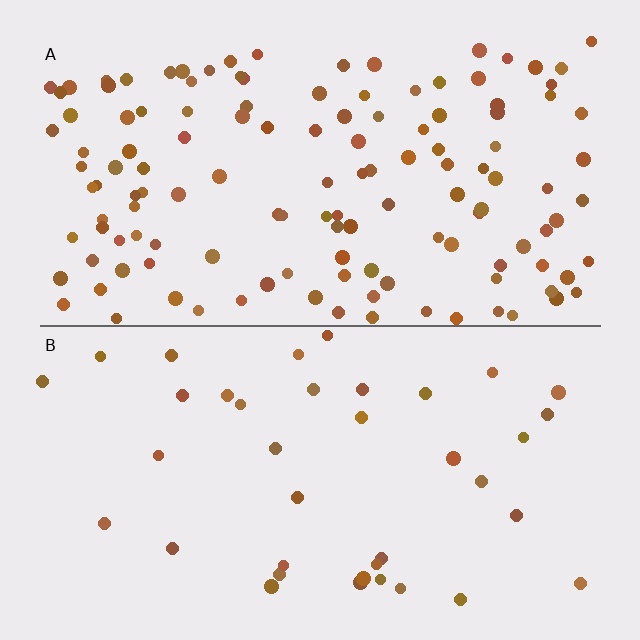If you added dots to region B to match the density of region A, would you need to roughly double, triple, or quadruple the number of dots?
Approximately triple.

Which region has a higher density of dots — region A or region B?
A (the top).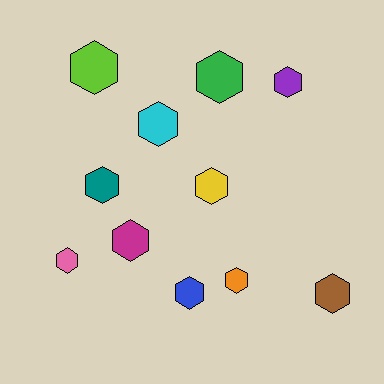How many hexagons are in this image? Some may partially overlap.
There are 11 hexagons.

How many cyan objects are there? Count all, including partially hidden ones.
There is 1 cyan object.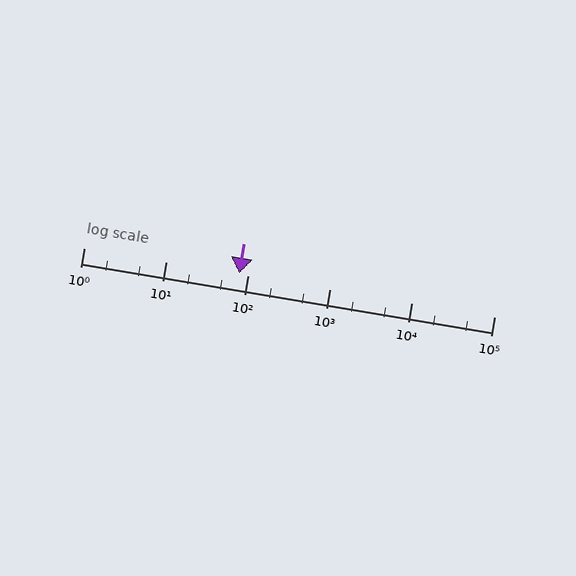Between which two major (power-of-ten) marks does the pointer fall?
The pointer is between 10 and 100.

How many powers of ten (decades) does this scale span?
The scale spans 5 decades, from 1 to 100000.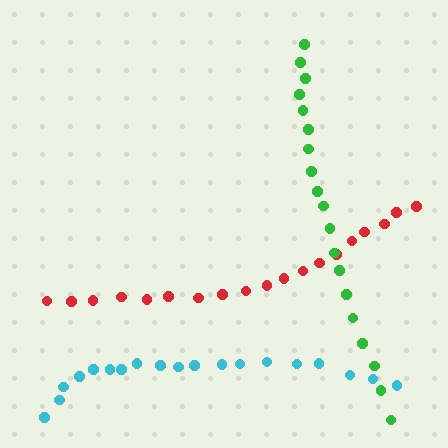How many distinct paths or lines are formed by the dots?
There are 3 distinct paths.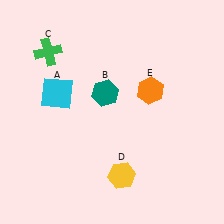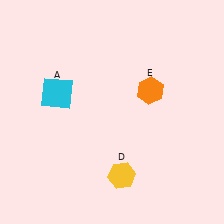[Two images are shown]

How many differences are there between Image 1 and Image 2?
There are 2 differences between the two images.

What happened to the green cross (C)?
The green cross (C) was removed in Image 2. It was in the top-left area of Image 1.